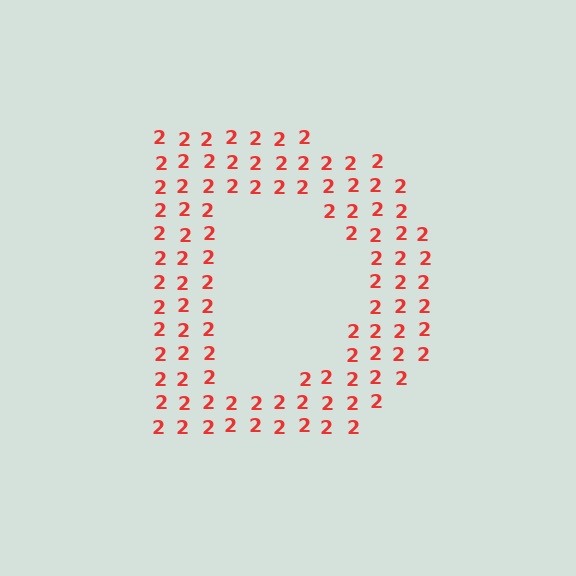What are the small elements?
The small elements are digit 2's.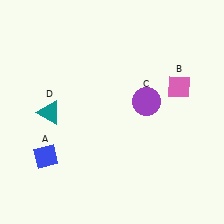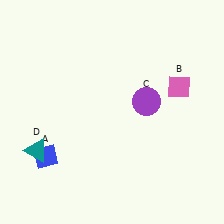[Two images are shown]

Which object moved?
The teal triangle (D) moved down.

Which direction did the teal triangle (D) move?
The teal triangle (D) moved down.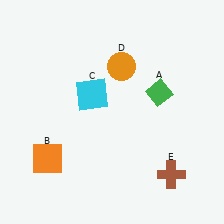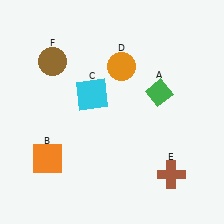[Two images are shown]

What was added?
A brown circle (F) was added in Image 2.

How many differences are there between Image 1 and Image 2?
There is 1 difference between the two images.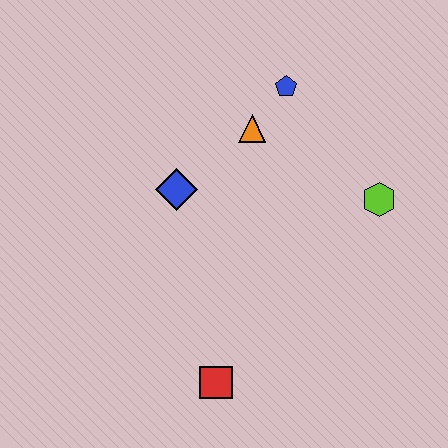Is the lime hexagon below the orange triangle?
Yes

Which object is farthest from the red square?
The blue pentagon is farthest from the red square.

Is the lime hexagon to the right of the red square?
Yes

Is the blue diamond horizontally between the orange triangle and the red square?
No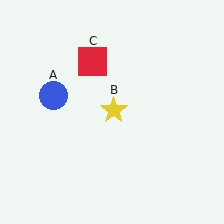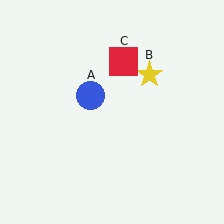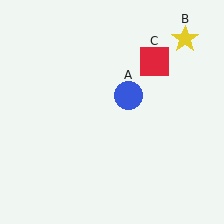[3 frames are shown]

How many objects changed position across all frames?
3 objects changed position: blue circle (object A), yellow star (object B), red square (object C).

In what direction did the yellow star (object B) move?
The yellow star (object B) moved up and to the right.